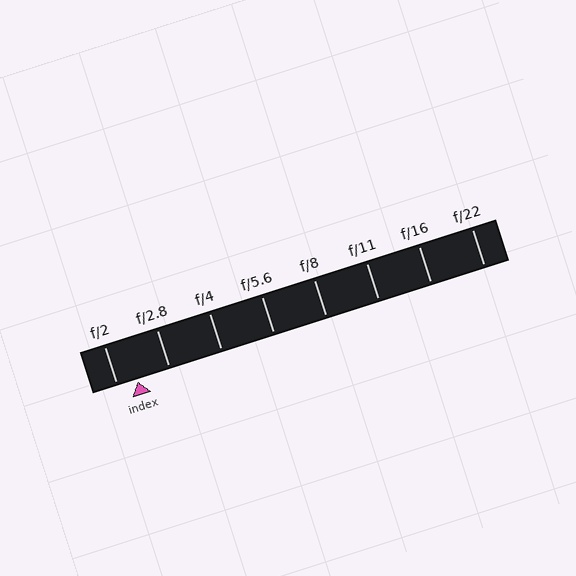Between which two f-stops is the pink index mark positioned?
The index mark is between f/2 and f/2.8.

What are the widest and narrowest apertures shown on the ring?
The widest aperture shown is f/2 and the narrowest is f/22.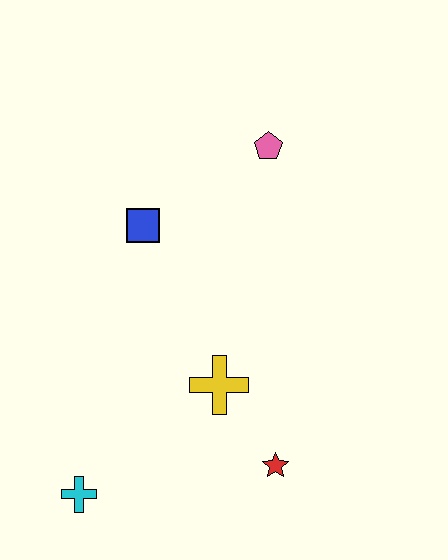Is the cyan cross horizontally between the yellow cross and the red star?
No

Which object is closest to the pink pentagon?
The blue square is closest to the pink pentagon.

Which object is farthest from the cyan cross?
The pink pentagon is farthest from the cyan cross.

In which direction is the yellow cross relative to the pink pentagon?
The yellow cross is below the pink pentagon.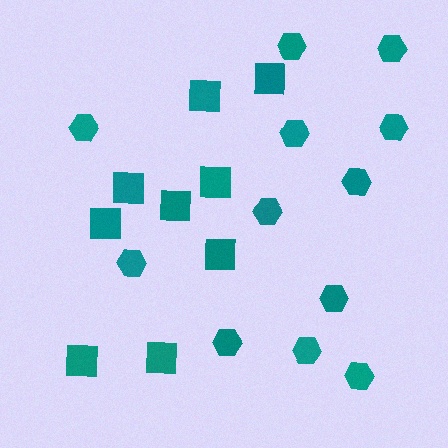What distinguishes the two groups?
There are 2 groups: one group of squares (9) and one group of hexagons (12).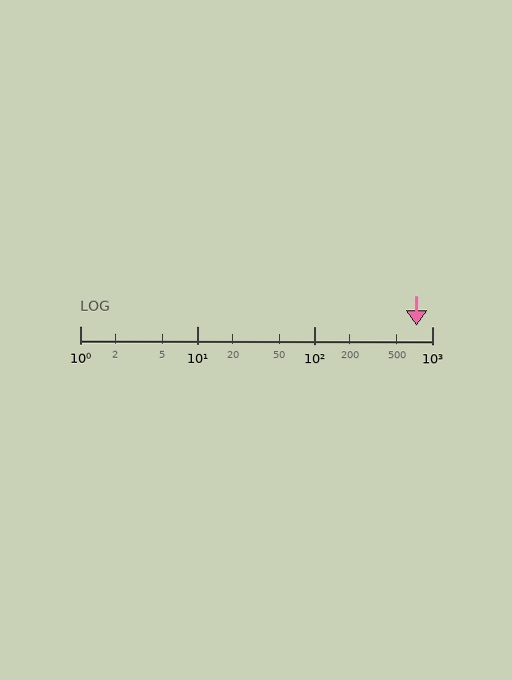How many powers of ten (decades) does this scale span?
The scale spans 3 decades, from 1 to 1000.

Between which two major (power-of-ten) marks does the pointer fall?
The pointer is between 100 and 1000.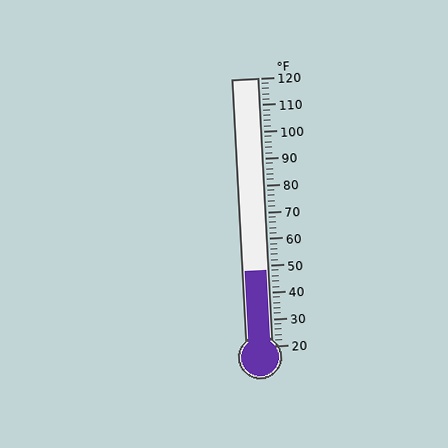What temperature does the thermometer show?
The thermometer shows approximately 48°F.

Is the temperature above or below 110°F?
The temperature is below 110°F.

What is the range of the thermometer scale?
The thermometer scale ranges from 20°F to 120°F.